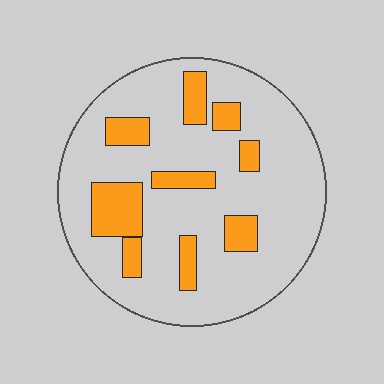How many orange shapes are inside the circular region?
9.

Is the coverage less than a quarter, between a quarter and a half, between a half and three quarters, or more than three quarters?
Less than a quarter.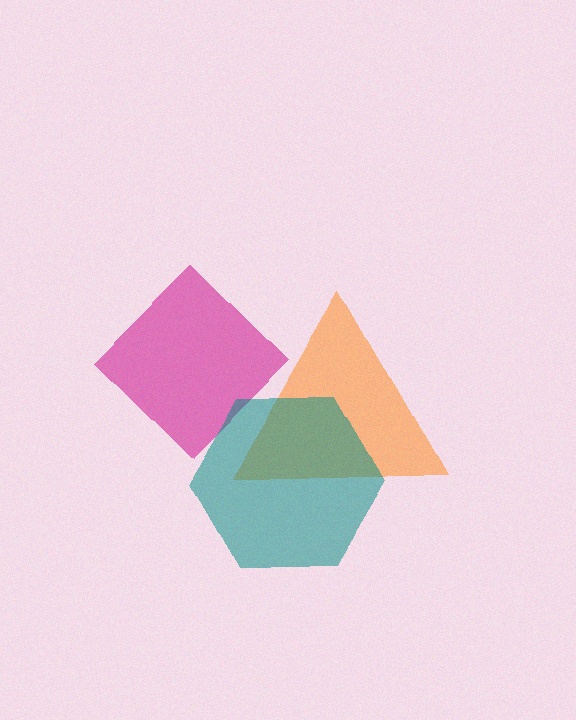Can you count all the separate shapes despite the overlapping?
Yes, there are 3 separate shapes.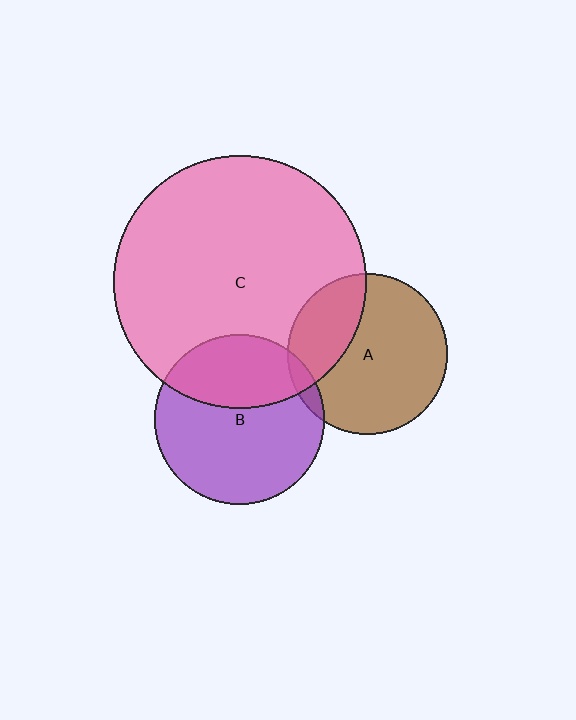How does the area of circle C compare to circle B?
Approximately 2.2 times.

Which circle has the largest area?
Circle C (pink).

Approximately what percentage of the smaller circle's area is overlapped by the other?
Approximately 5%.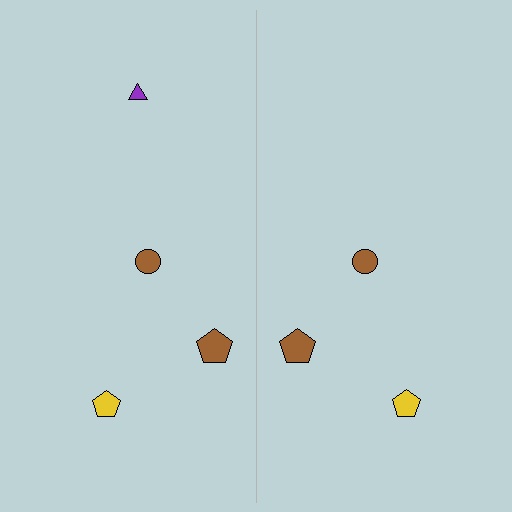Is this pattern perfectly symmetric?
No, the pattern is not perfectly symmetric. A purple triangle is missing from the right side.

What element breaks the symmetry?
A purple triangle is missing from the right side.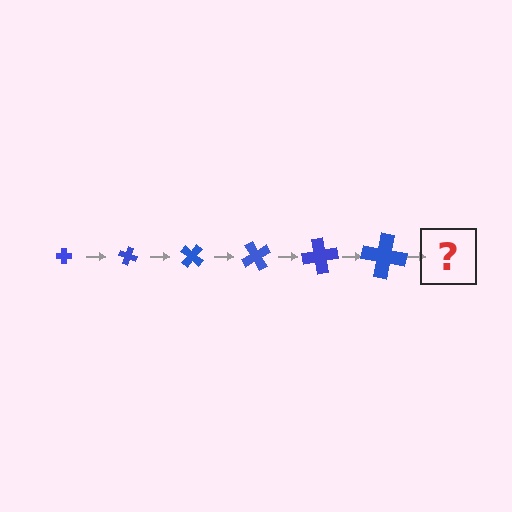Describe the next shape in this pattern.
It should be a cross, larger than the previous one and rotated 120 degrees from the start.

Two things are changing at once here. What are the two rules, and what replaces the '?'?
The two rules are that the cross grows larger each step and it rotates 20 degrees each step. The '?' should be a cross, larger than the previous one and rotated 120 degrees from the start.